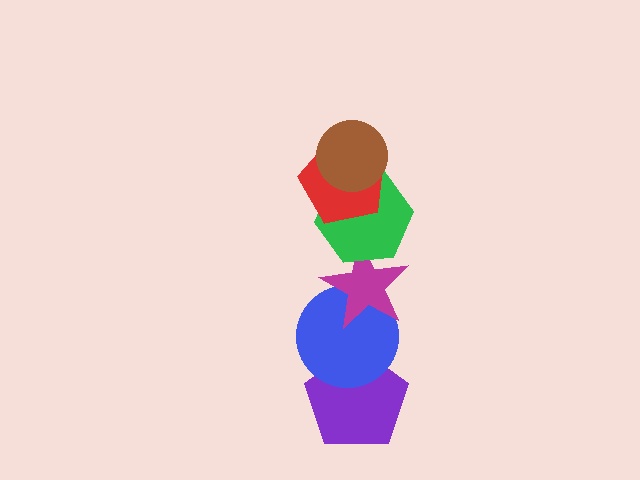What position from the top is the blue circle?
The blue circle is 5th from the top.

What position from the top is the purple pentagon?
The purple pentagon is 6th from the top.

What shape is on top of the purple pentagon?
The blue circle is on top of the purple pentagon.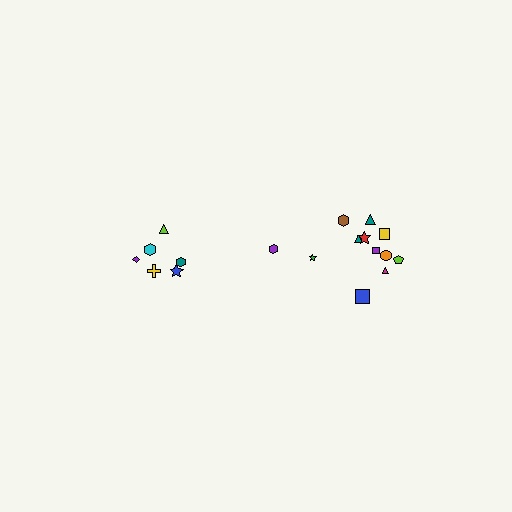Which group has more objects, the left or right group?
The right group.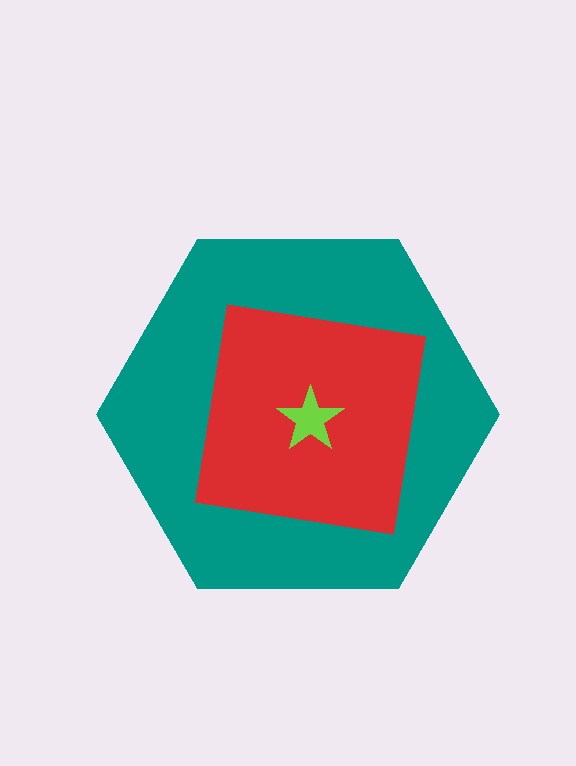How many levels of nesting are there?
3.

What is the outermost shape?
The teal hexagon.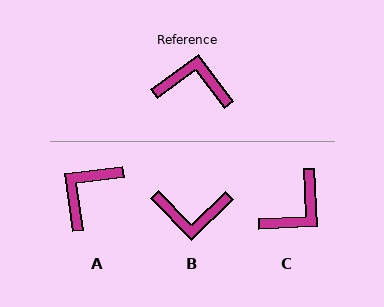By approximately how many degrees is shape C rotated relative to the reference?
Approximately 124 degrees clockwise.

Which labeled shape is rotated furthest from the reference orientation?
B, about 172 degrees away.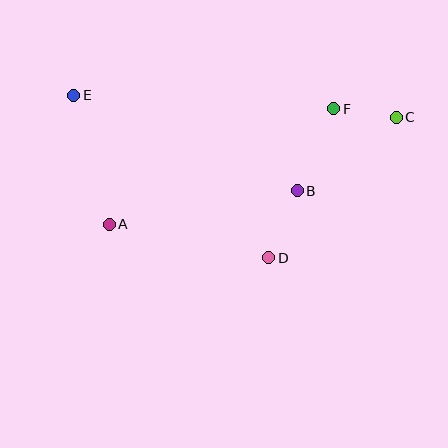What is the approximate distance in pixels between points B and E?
The distance between B and E is approximately 243 pixels.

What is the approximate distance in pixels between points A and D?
The distance between A and D is approximately 163 pixels.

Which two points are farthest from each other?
Points C and E are farthest from each other.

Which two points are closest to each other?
Points C and F are closest to each other.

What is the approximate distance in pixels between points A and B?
The distance between A and B is approximately 191 pixels.